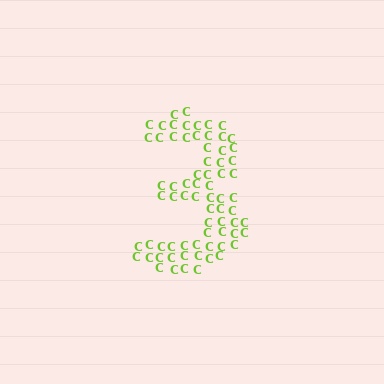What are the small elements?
The small elements are letter C's.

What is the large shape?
The large shape is the digit 3.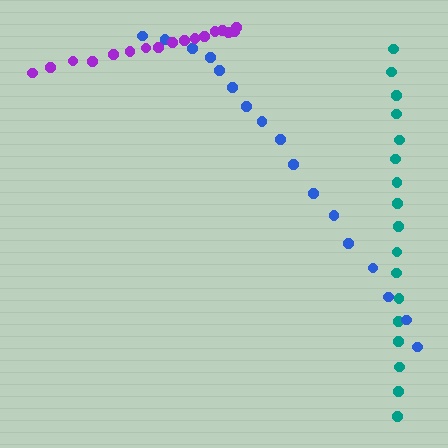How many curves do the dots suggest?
There are 3 distinct paths.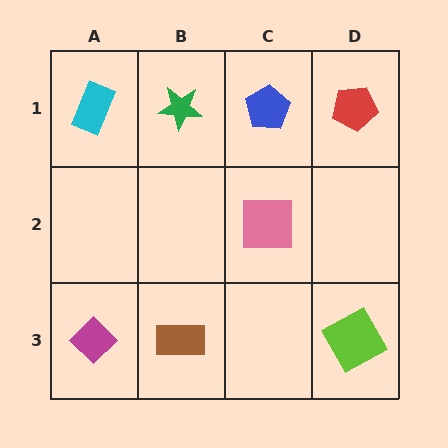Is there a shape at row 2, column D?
No, that cell is empty.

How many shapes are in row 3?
3 shapes.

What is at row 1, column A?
A cyan rectangle.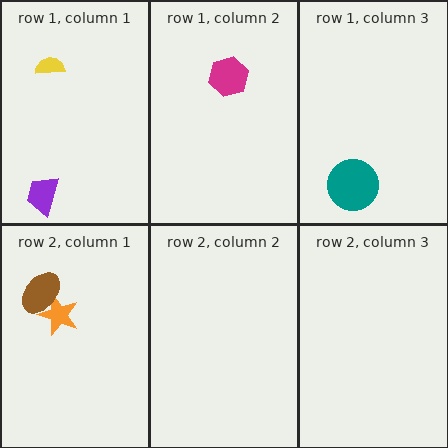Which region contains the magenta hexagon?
The row 1, column 2 region.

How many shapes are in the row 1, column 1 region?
2.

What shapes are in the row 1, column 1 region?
The yellow semicircle, the purple trapezoid.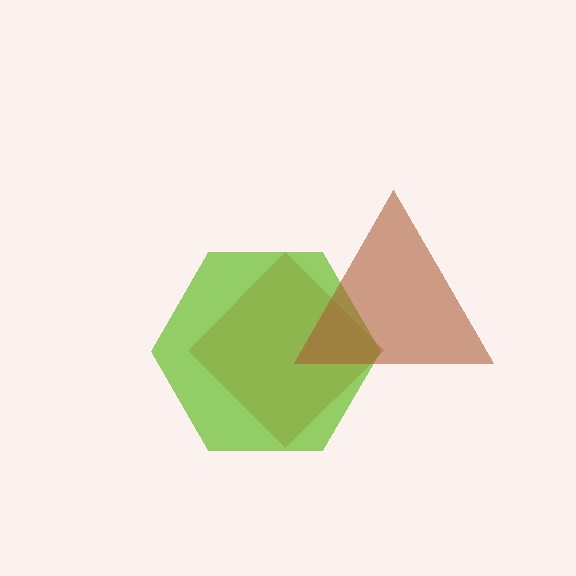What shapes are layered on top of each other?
The layered shapes are: a red diamond, a lime hexagon, a brown triangle.